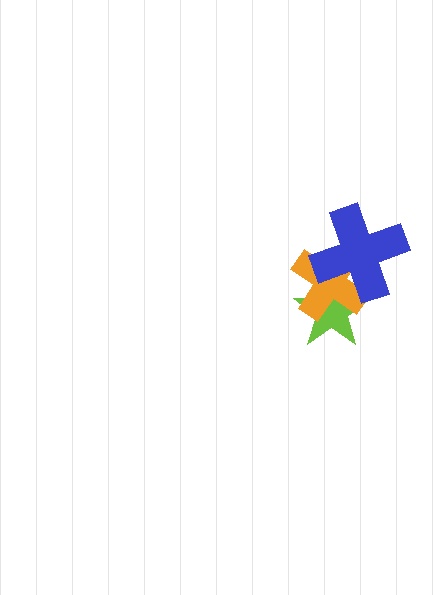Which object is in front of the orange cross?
The blue cross is in front of the orange cross.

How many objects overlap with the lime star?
2 objects overlap with the lime star.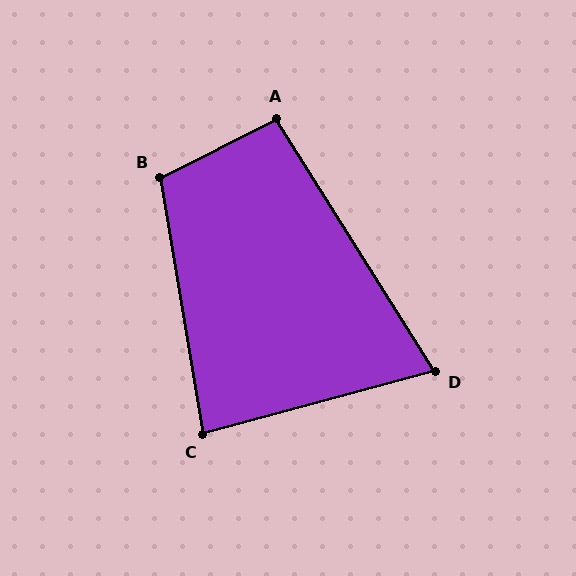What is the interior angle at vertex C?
Approximately 85 degrees (acute).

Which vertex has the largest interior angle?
B, at approximately 107 degrees.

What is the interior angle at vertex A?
Approximately 95 degrees (obtuse).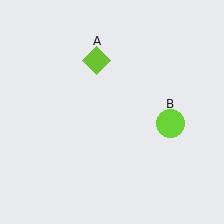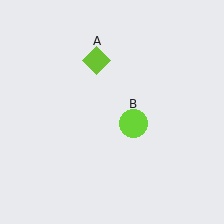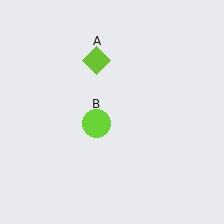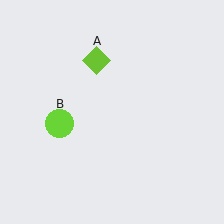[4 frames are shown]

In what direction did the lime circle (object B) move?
The lime circle (object B) moved left.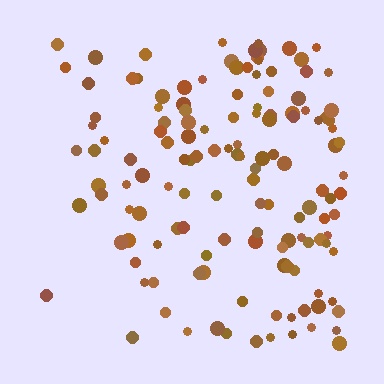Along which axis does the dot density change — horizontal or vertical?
Horizontal.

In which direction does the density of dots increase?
From left to right, with the right side densest.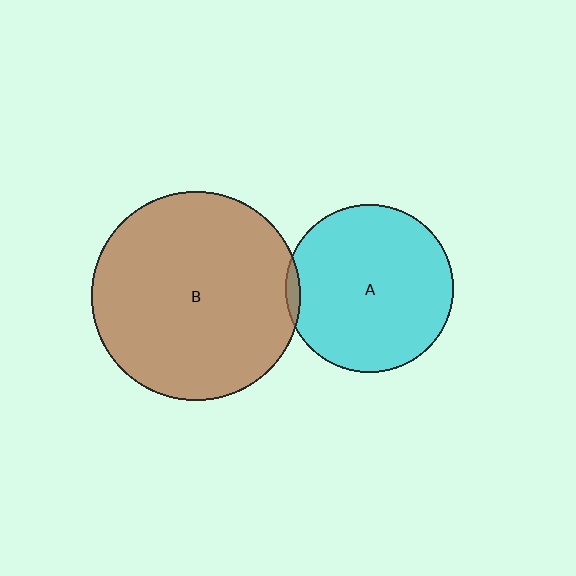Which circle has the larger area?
Circle B (brown).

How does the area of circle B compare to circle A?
Approximately 1.6 times.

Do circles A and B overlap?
Yes.